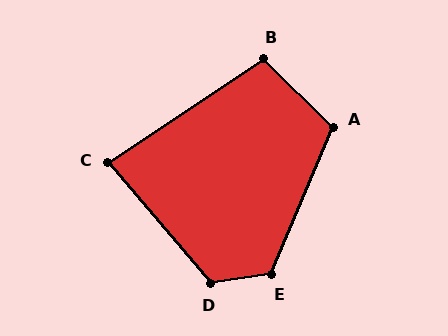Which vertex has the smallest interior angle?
C, at approximately 83 degrees.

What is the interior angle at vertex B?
Approximately 102 degrees (obtuse).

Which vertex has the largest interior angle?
D, at approximately 122 degrees.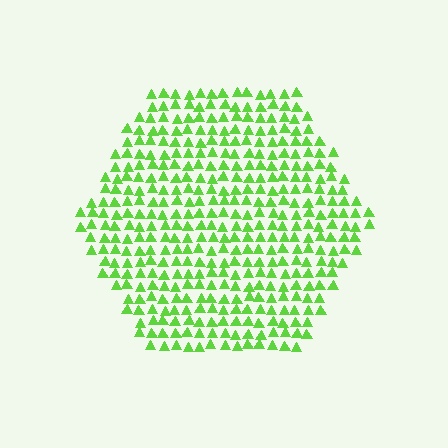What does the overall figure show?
The overall figure shows a hexagon.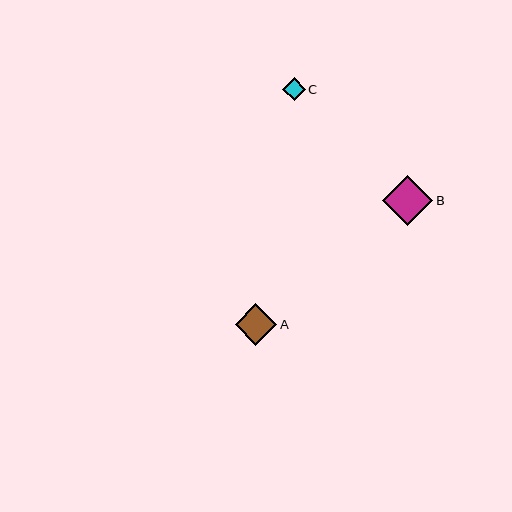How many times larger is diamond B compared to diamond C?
Diamond B is approximately 2.2 times the size of diamond C.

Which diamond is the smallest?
Diamond C is the smallest with a size of approximately 23 pixels.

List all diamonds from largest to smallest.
From largest to smallest: B, A, C.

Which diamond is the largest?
Diamond B is the largest with a size of approximately 50 pixels.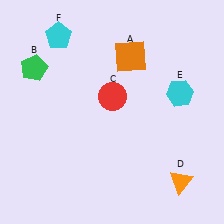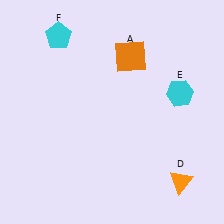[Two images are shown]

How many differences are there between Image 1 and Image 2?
There are 2 differences between the two images.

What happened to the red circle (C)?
The red circle (C) was removed in Image 2. It was in the top-right area of Image 1.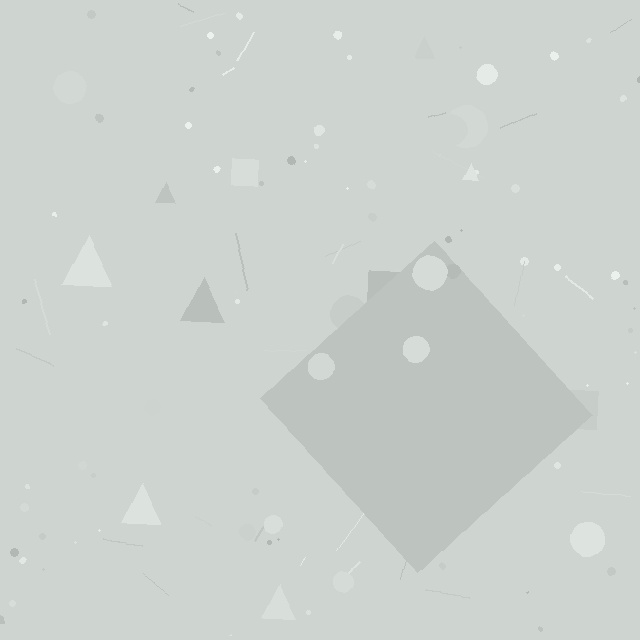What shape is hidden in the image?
A diamond is hidden in the image.